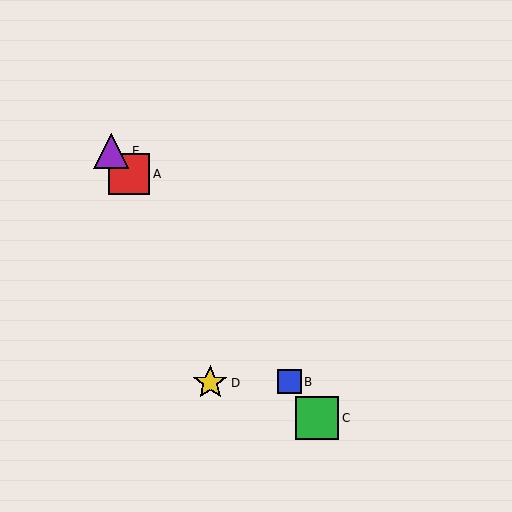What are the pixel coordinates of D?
Object D is at (210, 383).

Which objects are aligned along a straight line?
Objects A, B, C, E are aligned along a straight line.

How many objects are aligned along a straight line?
4 objects (A, B, C, E) are aligned along a straight line.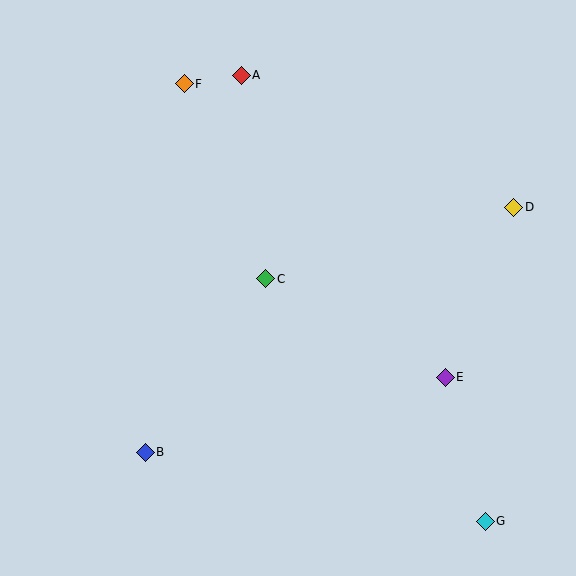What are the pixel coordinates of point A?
Point A is at (241, 75).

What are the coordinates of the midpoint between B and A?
The midpoint between B and A is at (193, 264).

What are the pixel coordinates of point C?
Point C is at (266, 279).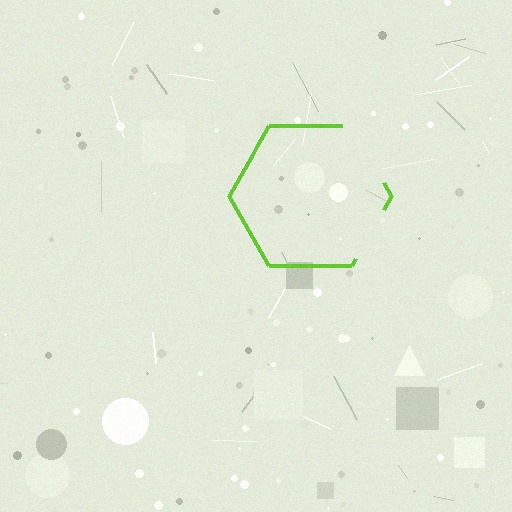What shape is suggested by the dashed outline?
The dashed outline suggests a hexagon.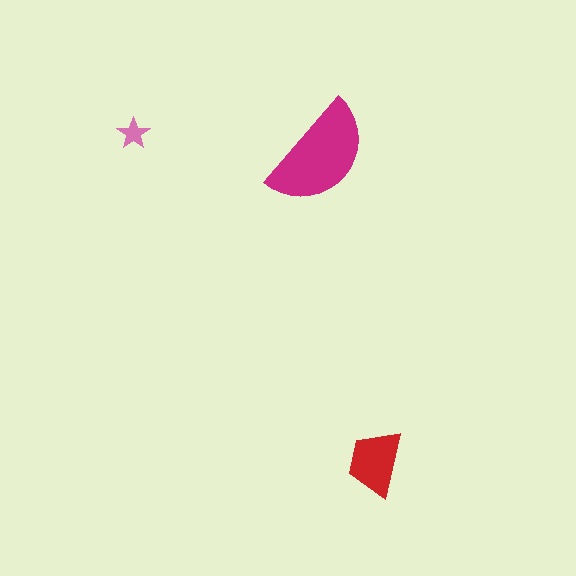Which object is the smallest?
The pink star.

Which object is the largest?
The magenta semicircle.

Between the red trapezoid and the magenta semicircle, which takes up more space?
The magenta semicircle.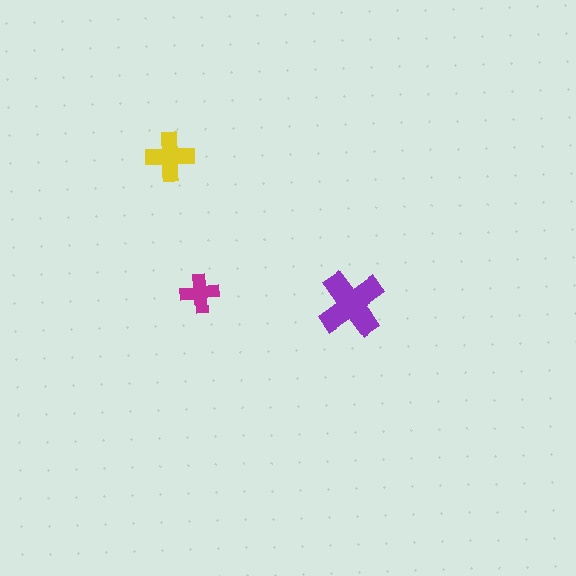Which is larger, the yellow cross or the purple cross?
The purple one.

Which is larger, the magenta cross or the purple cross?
The purple one.